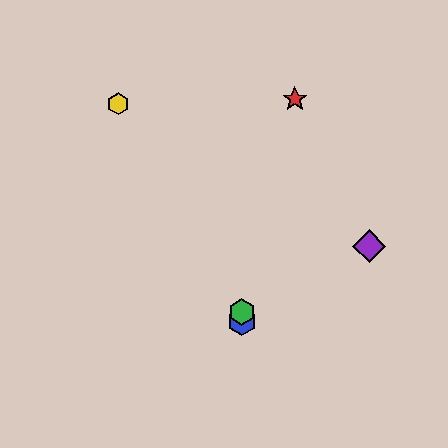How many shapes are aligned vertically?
2 shapes (the blue hexagon, the green hexagon) are aligned vertically.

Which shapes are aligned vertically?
The blue hexagon, the green hexagon are aligned vertically.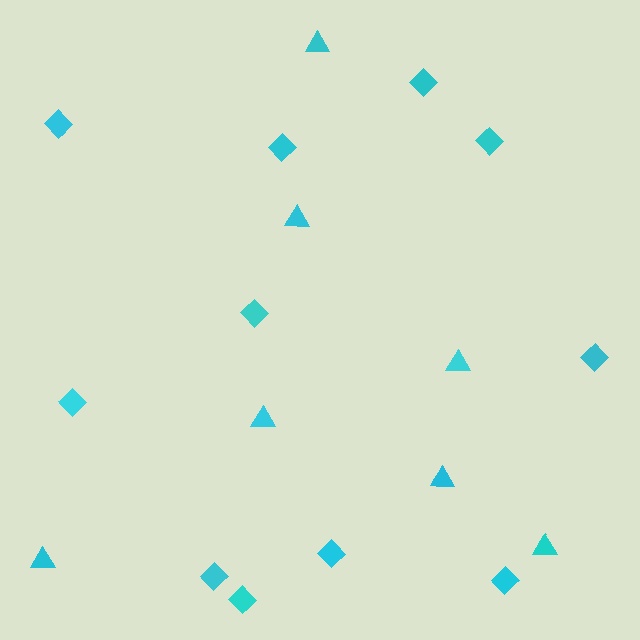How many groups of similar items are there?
There are 2 groups: one group of diamonds (11) and one group of triangles (7).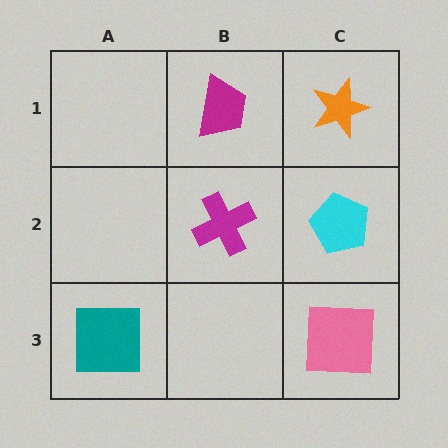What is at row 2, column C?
A cyan pentagon.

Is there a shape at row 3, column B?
No, that cell is empty.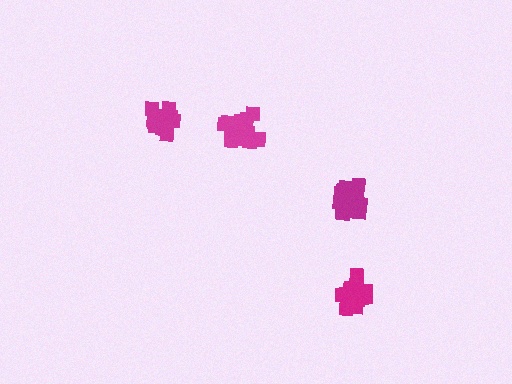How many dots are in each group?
Group 1: 21 dots, Group 2: 16 dots, Group 3: 18 dots, Group 4: 19 dots (74 total).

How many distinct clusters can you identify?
There are 4 distinct clusters.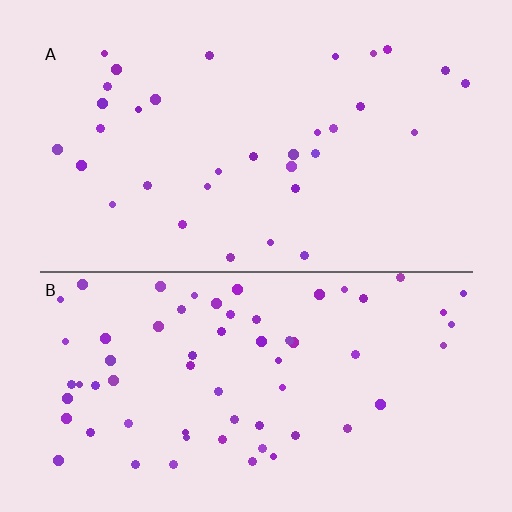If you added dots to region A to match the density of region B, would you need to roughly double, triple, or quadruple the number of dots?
Approximately double.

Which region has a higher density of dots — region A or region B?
B (the bottom).